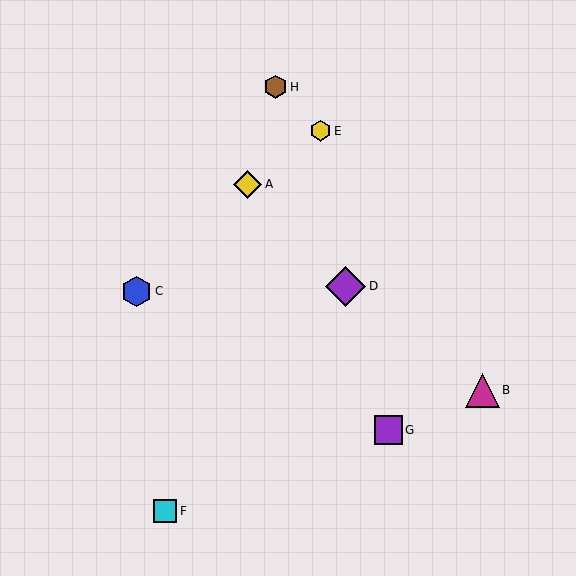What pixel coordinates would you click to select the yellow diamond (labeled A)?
Click at (248, 184) to select the yellow diamond A.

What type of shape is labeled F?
Shape F is a cyan square.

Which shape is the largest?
The purple diamond (labeled D) is the largest.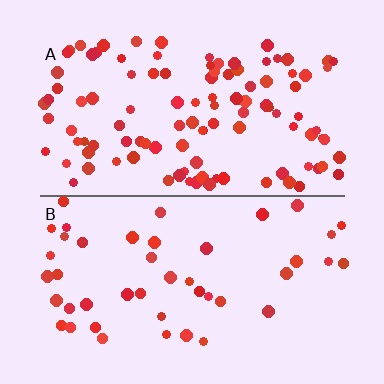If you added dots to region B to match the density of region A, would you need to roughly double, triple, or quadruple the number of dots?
Approximately double.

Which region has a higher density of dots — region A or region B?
A (the top).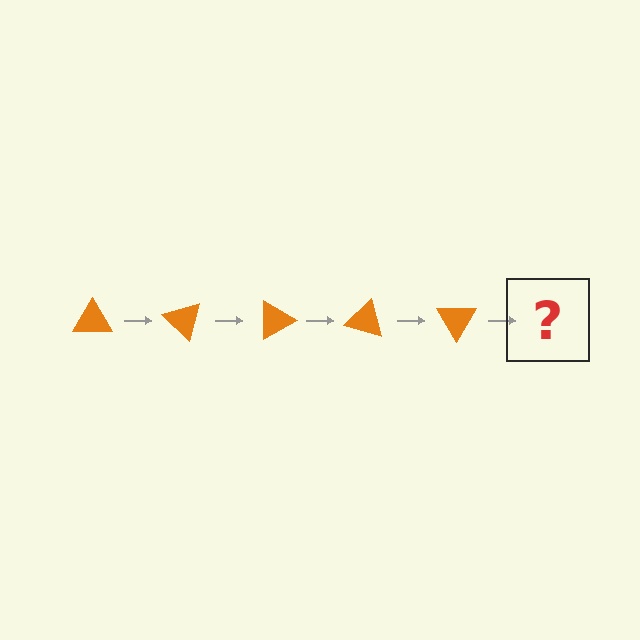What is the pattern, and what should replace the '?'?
The pattern is that the triangle rotates 45 degrees each step. The '?' should be an orange triangle rotated 225 degrees.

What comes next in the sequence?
The next element should be an orange triangle rotated 225 degrees.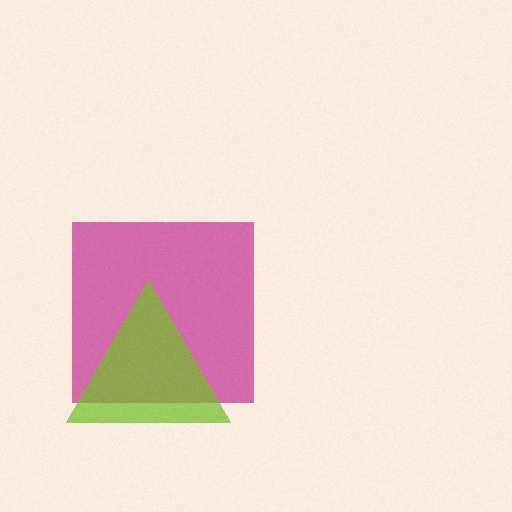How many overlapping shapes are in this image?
There are 2 overlapping shapes in the image.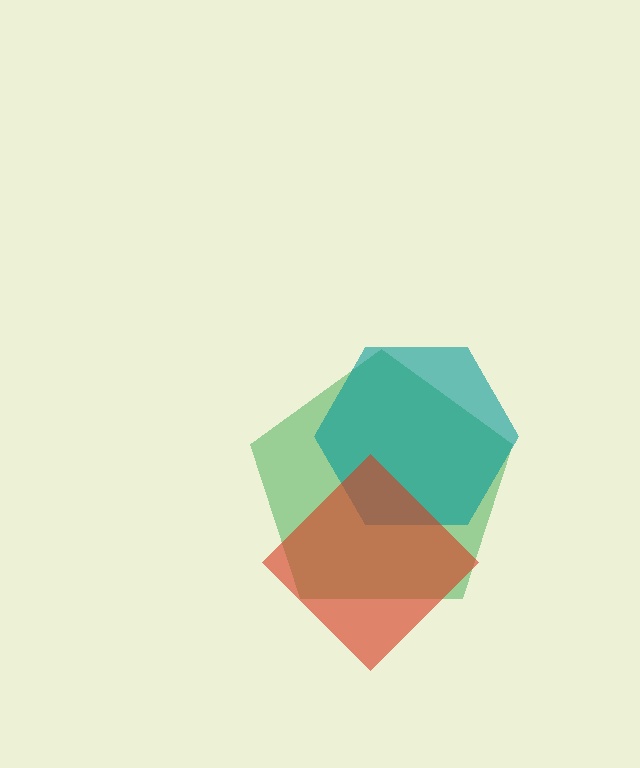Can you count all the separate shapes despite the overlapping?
Yes, there are 3 separate shapes.